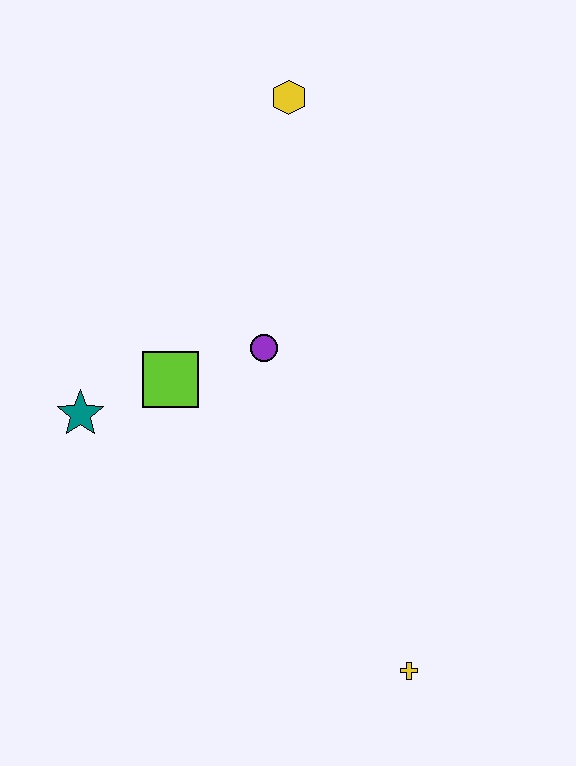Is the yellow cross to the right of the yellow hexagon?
Yes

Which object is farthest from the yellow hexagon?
The yellow cross is farthest from the yellow hexagon.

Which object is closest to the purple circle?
The lime square is closest to the purple circle.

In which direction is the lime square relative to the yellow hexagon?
The lime square is below the yellow hexagon.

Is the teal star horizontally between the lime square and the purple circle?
No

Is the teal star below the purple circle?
Yes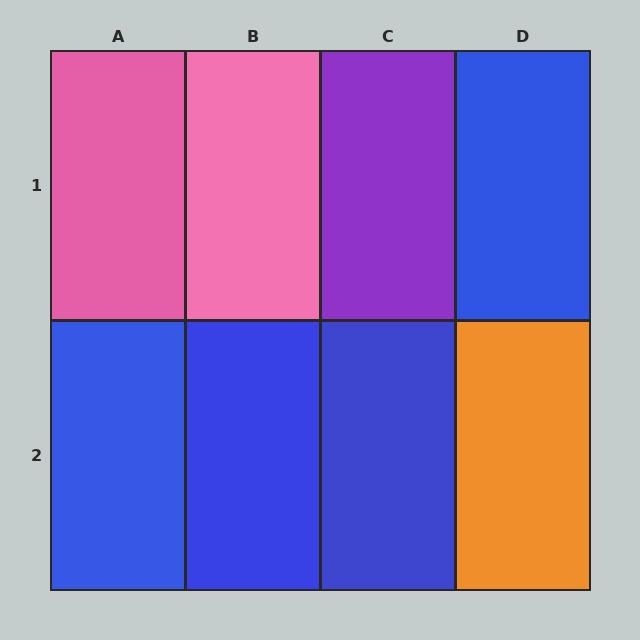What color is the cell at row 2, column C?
Blue.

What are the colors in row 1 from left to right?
Pink, pink, purple, blue.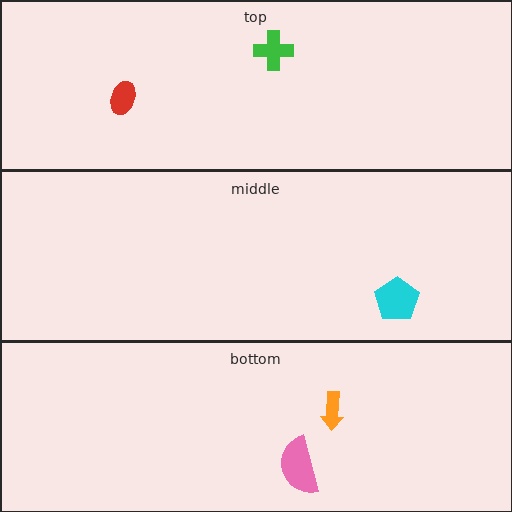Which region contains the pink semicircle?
The bottom region.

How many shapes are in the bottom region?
2.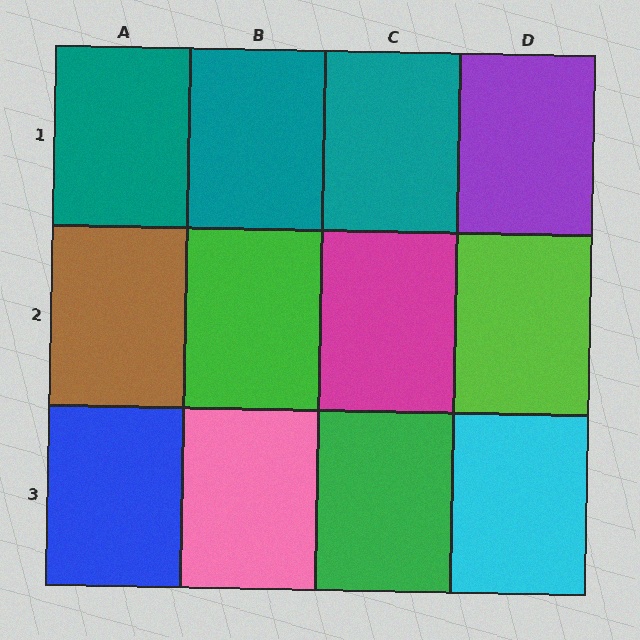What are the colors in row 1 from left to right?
Teal, teal, teal, purple.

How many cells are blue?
1 cell is blue.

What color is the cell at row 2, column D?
Lime.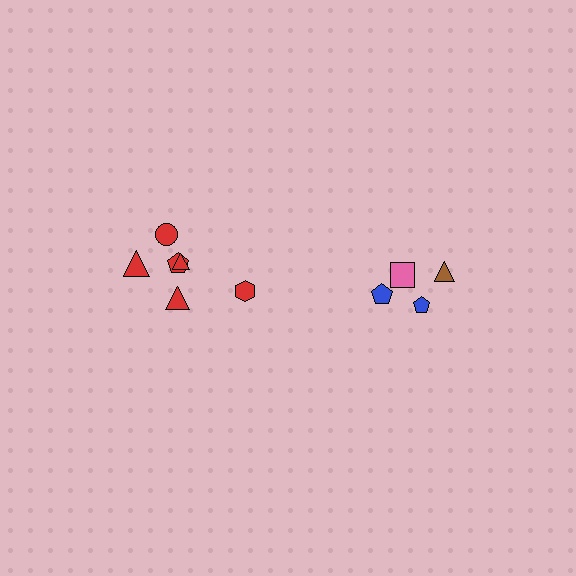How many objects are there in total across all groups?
There are 10 objects.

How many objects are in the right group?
There are 4 objects.